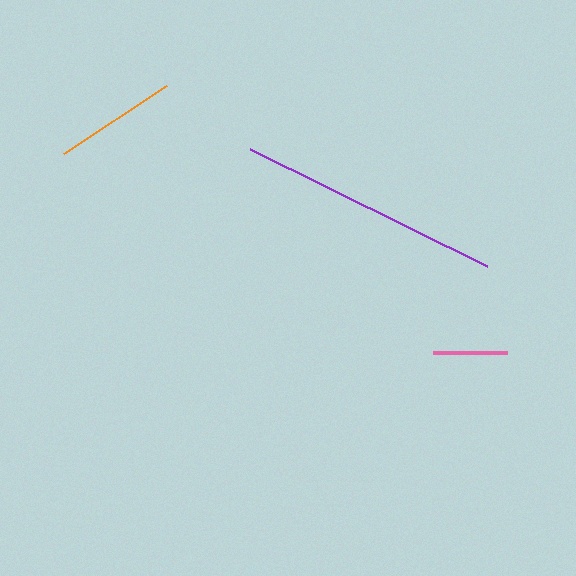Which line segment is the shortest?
The pink line is the shortest at approximately 74 pixels.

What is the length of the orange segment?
The orange segment is approximately 123 pixels long.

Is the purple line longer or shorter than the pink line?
The purple line is longer than the pink line.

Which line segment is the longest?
The purple line is the longest at approximately 264 pixels.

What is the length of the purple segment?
The purple segment is approximately 264 pixels long.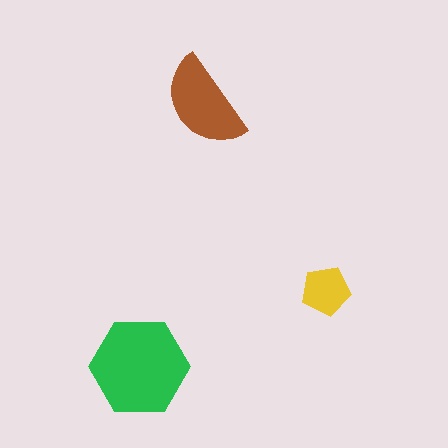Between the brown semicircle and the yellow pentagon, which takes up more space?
The brown semicircle.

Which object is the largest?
The green hexagon.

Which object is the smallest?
The yellow pentagon.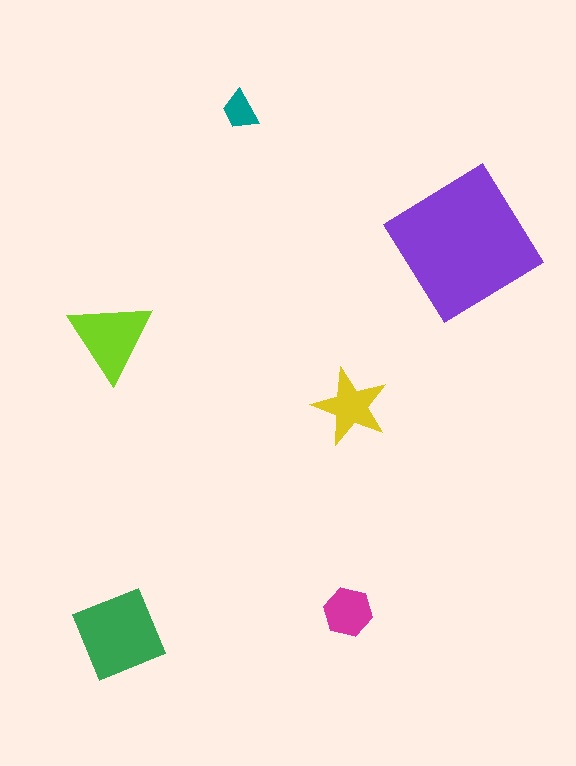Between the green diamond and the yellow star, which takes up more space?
The green diamond.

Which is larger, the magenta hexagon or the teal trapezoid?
The magenta hexagon.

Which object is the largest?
The purple diamond.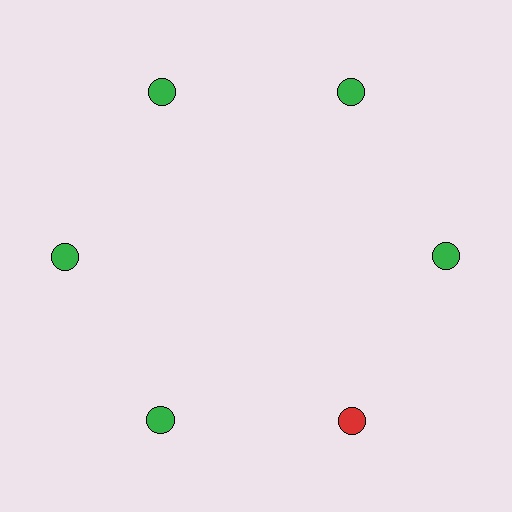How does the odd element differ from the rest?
It has a different color: red instead of green.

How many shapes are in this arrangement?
There are 6 shapes arranged in a ring pattern.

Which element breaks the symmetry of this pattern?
The red circle at roughly the 5 o'clock position breaks the symmetry. All other shapes are green circles.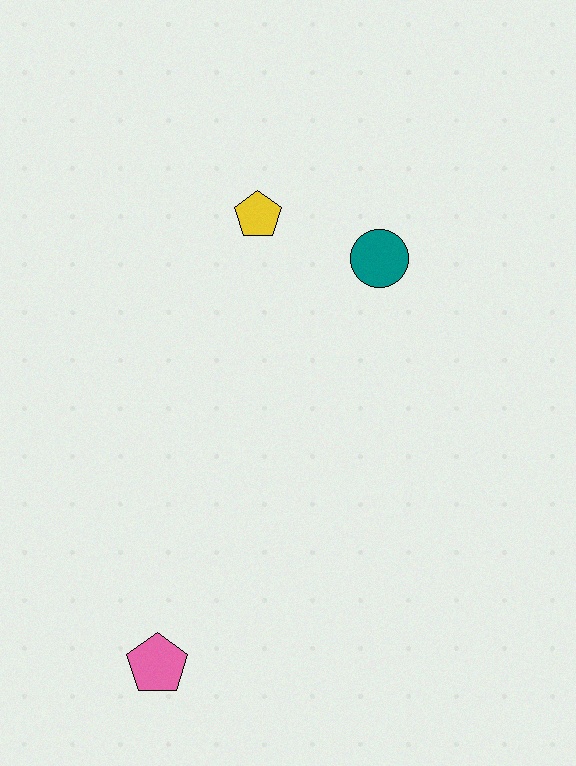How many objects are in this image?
There are 3 objects.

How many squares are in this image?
There are no squares.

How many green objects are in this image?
There are no green objects.